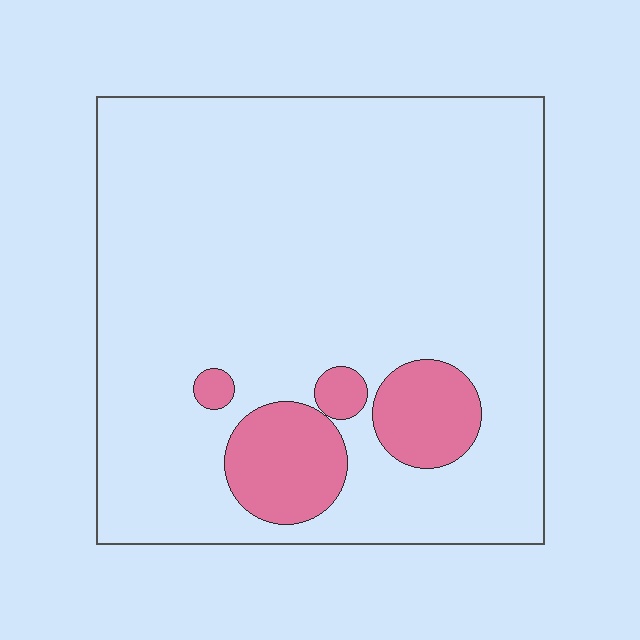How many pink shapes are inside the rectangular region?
4.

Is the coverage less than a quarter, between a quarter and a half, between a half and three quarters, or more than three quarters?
Less than a quarter.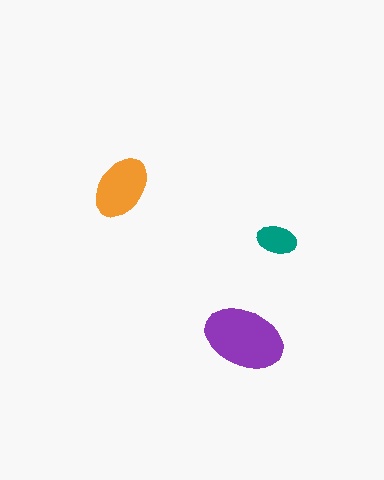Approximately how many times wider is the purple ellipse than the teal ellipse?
About 2 times wider.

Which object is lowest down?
The purple ellipse is bottommost.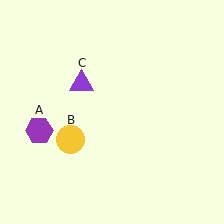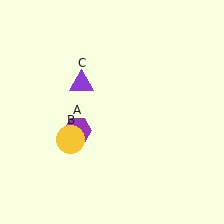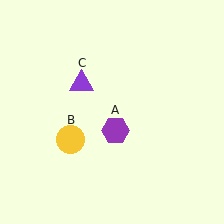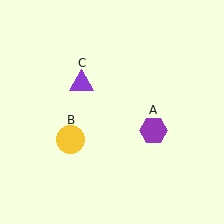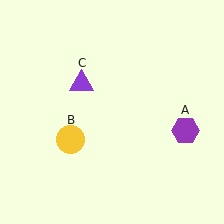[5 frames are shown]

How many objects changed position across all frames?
1 object changed position: purple hexagon (object A).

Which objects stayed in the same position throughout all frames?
Yellow circle (object B) and purple triangle (object C) remained stationary.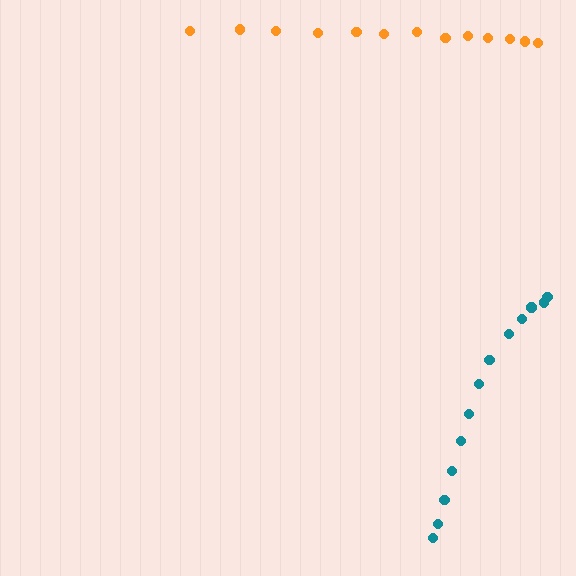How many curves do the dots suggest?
There are 2 distinct paths.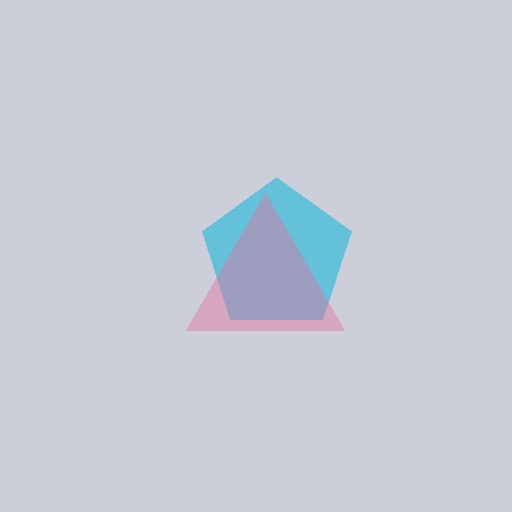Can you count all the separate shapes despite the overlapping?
Yes, there are 2 separate shapes.